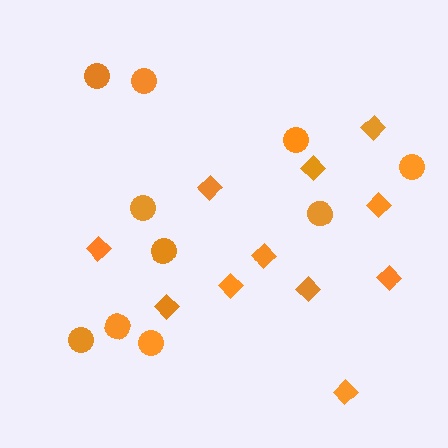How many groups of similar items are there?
There are 2 groups: one group of circles (10) and one group of diamonds (11).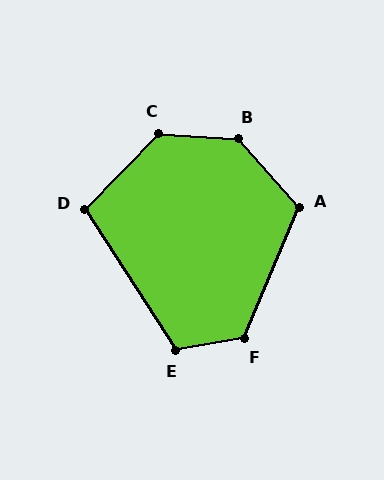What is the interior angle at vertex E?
Approximately 113 degrees (obtuse).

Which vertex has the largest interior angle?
B, at approximately 135 degrees.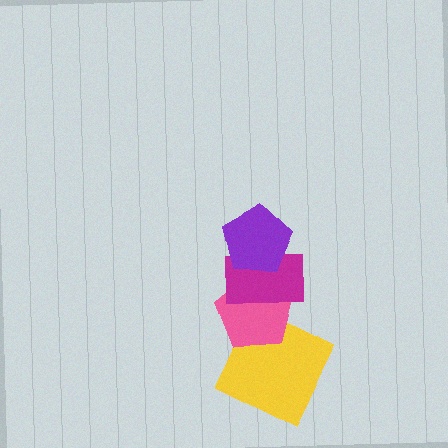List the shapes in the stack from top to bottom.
From top to bottom: the purple pentagon, the magenta rectangle, the pink pentagon, the yellow square.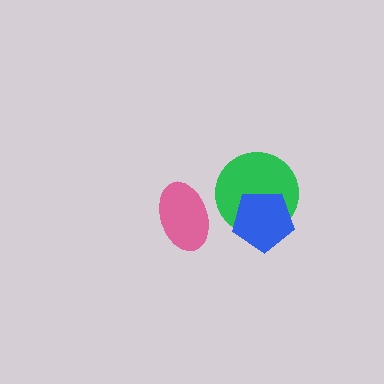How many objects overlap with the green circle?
1 object overlaps with the green circle.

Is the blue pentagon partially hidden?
No, no other shape covers it.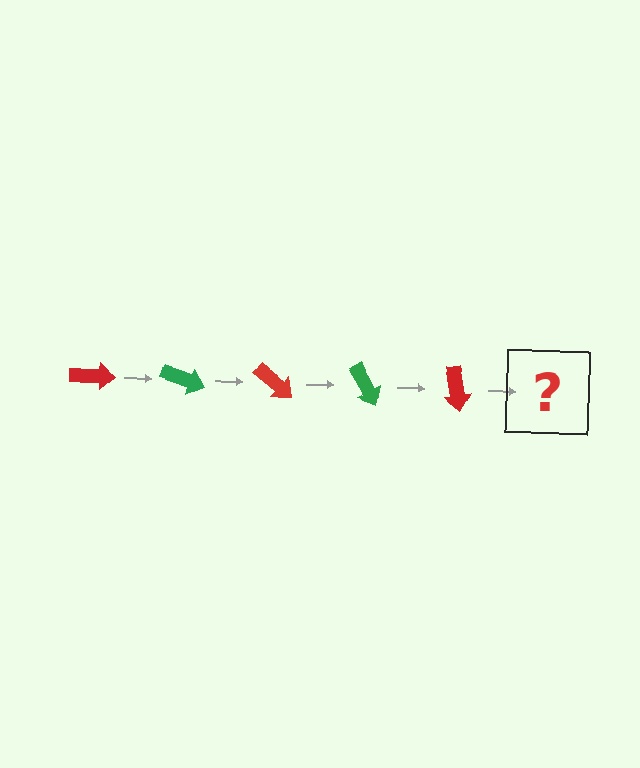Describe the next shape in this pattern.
It should be a green arrow, rotated 100 degrees from the start.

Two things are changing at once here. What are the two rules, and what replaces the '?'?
The two rules are that it rotates 20 degrees each step and the color cycles through red and green. The '?' should be a green arrow, rotated 100 degrees from the start.